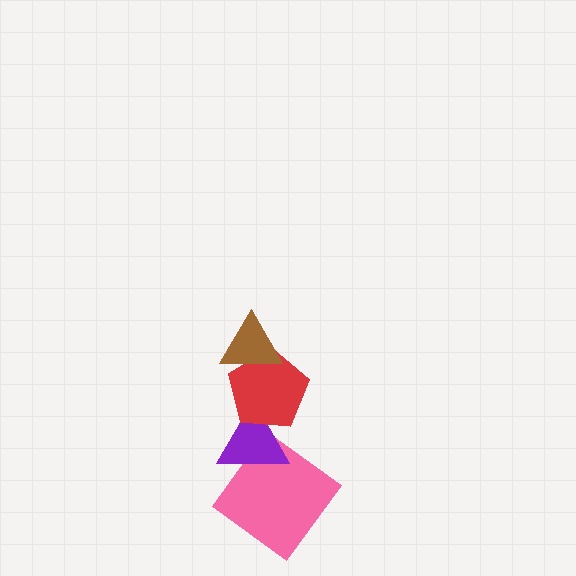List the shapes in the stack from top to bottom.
From top to bottom: the brown triangle, the red pentagon, the purple triangle, the pink diamond.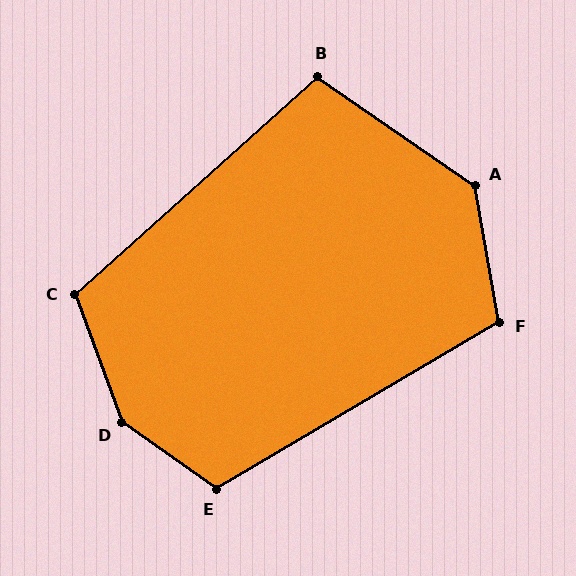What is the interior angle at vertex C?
Approximately 112 degrees (obtuse).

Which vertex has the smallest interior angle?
B, at approximately 103 degrees.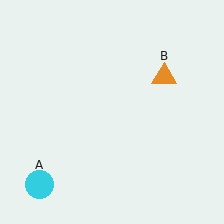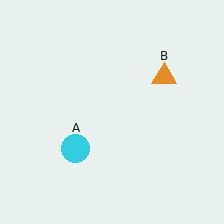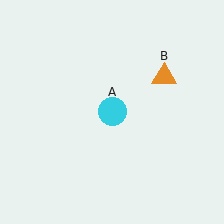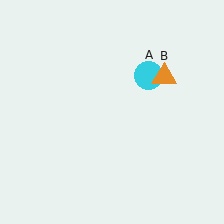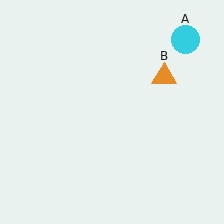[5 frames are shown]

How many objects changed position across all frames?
1 object changed position: cyan circle (object A).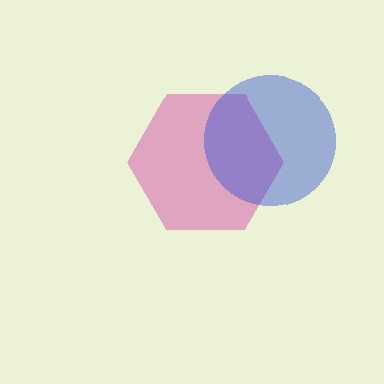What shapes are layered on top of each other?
The layered shapes are: a magenta hexagon, a blue circle.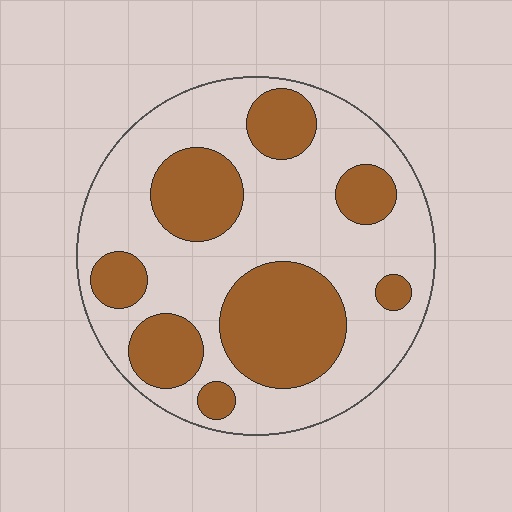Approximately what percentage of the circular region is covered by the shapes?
Approximately 35%.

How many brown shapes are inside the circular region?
8.